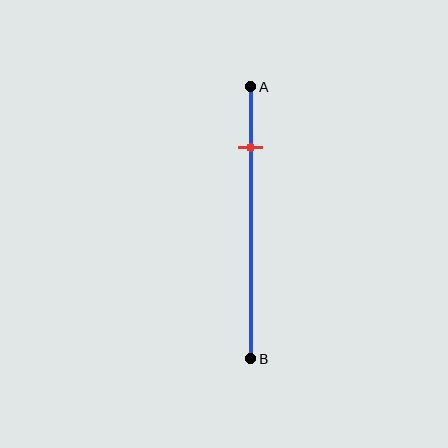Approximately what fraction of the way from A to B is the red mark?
The red mark is approximately 25% of the way from A to B.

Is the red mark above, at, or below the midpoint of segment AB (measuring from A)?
The red mark is above the midpoint of segment AB.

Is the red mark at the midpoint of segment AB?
No, the mark is at about 25% from A, not at the 50% midpoint.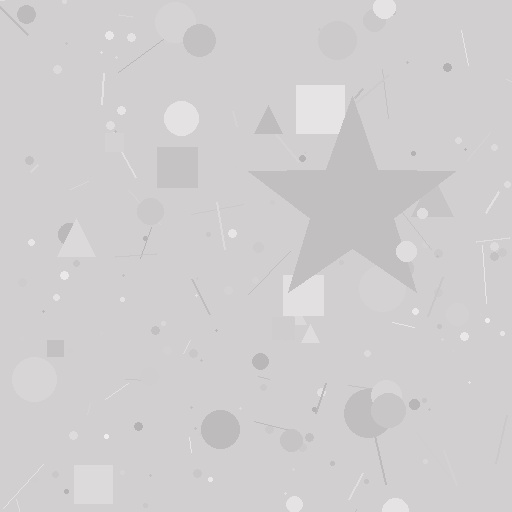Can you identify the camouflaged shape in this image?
The camouflaged shape is a star.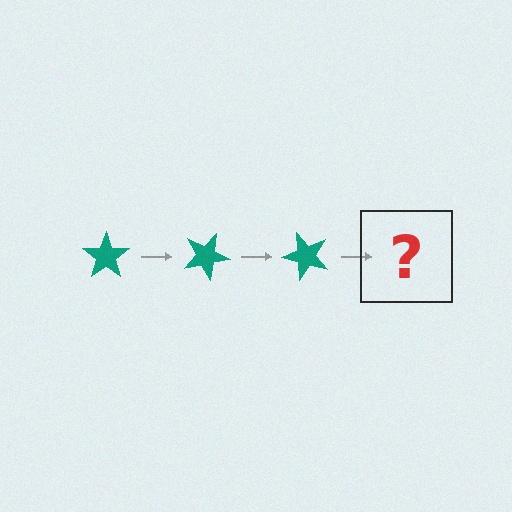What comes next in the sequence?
The next element should be a teal star rotated 75 degrees.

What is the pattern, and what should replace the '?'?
The pattern is that the star rotates 25 degrees each step. The '?' should be a teal star rotated 75 degrees.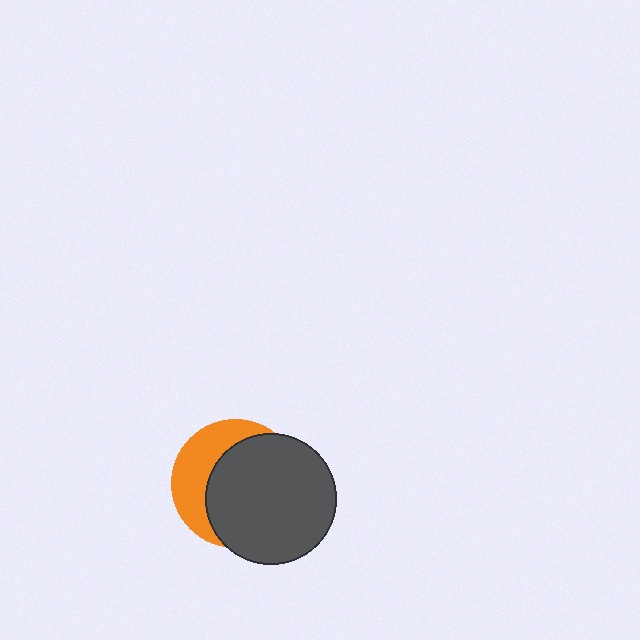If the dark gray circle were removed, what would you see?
You would see the complete orange circle.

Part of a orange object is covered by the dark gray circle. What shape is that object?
It is a circle.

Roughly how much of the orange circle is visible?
A small part of it is visible (roughly 36%).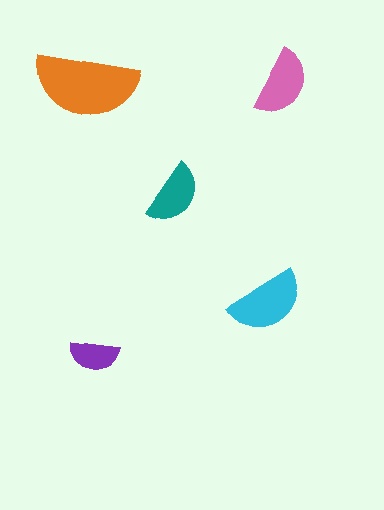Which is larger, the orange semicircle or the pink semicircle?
The orange one.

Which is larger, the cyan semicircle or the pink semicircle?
The cyan one.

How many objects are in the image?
There are 5 objects in the image.